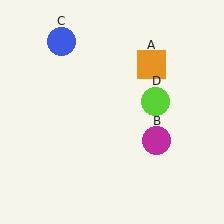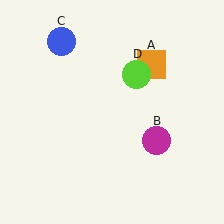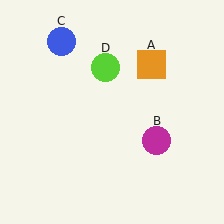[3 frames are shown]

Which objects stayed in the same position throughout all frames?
Orange square (object A) and magenta circle (object B) and blue circle (object C) remained stationary.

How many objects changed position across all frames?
1 object changed position: lime circle (object D).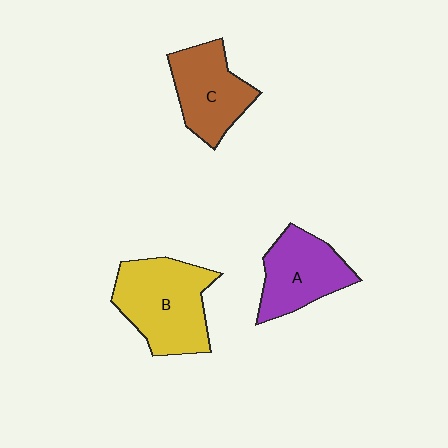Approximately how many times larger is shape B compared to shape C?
Approximately 1.3 times.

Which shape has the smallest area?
Shape C (brown).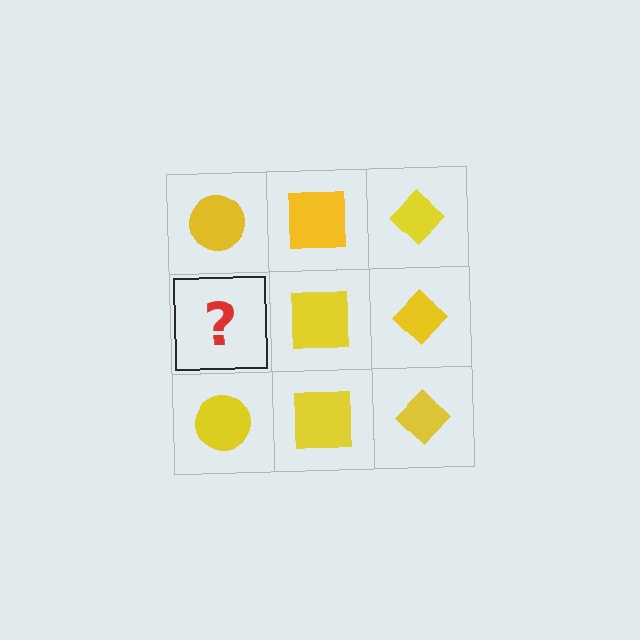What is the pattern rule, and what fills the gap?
The rule is that each column has a consistent shape. The gap should be filled with a yellow circle.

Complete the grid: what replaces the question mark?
The question mark should be replaced with a yellow circle.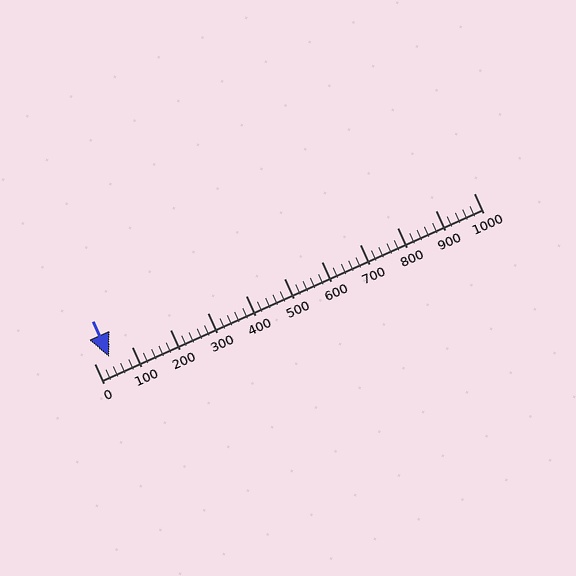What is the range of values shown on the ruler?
The ruler shows values from 0 to 1000.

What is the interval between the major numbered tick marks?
The major tick marks are spaced 100 units apart.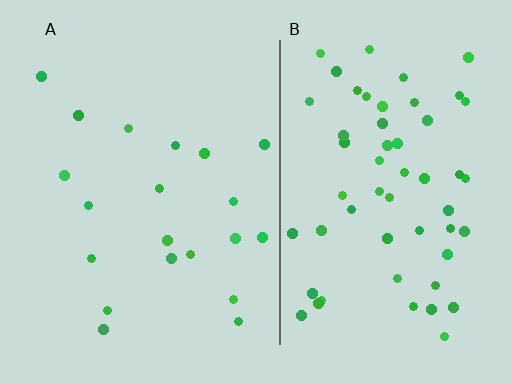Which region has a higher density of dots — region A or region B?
B (the right).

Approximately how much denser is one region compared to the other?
Approximately 2.8× — region B over region A.